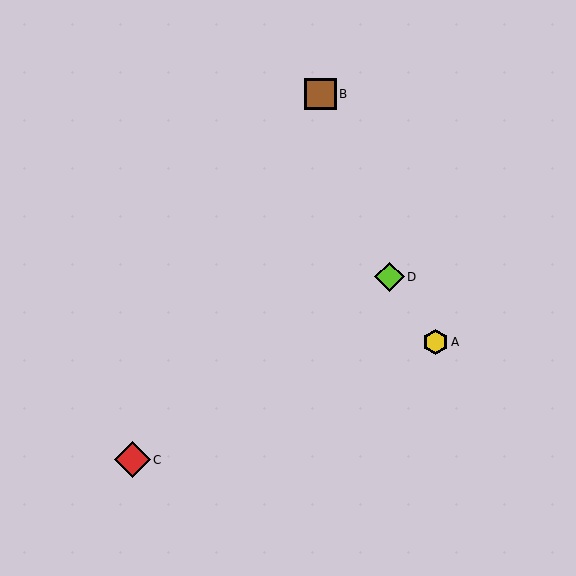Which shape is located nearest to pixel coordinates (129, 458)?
The red diamond (labeled C) at (133, 460) is nearest to that location.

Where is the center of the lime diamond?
The center of the lime diamond is at (390, 277).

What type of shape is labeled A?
Shape A is a yellow hexagon.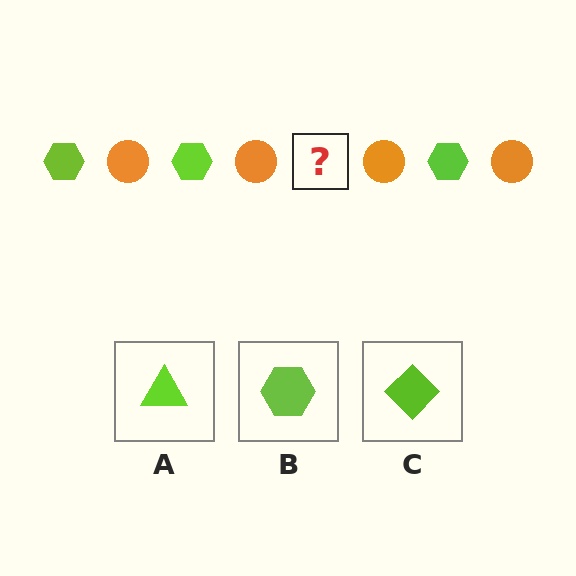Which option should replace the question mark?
Option B.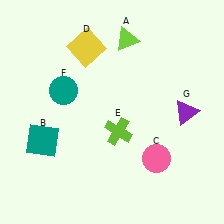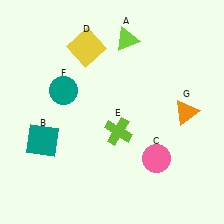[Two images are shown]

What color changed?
The triangle (G) changed from purple in Image 1 to orange in Image 2.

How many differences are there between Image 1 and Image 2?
There is 1 difference between the two images.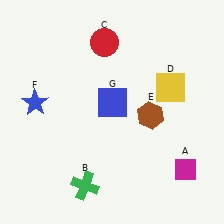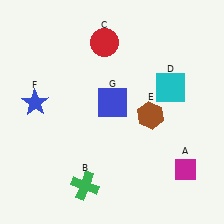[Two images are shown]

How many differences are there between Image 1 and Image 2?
There is 1 difference between the two images.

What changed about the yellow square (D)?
In Image 1, D is yellow. In Image 2, it changed to cyan.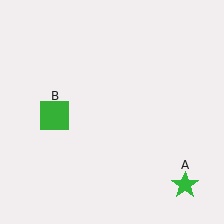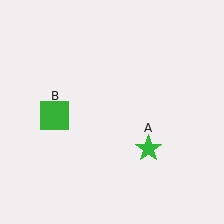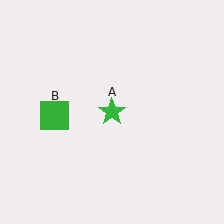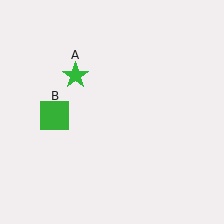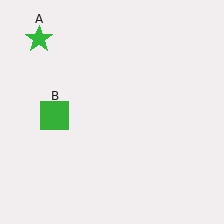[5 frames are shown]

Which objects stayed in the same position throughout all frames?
Green square (object B) remained stationary.